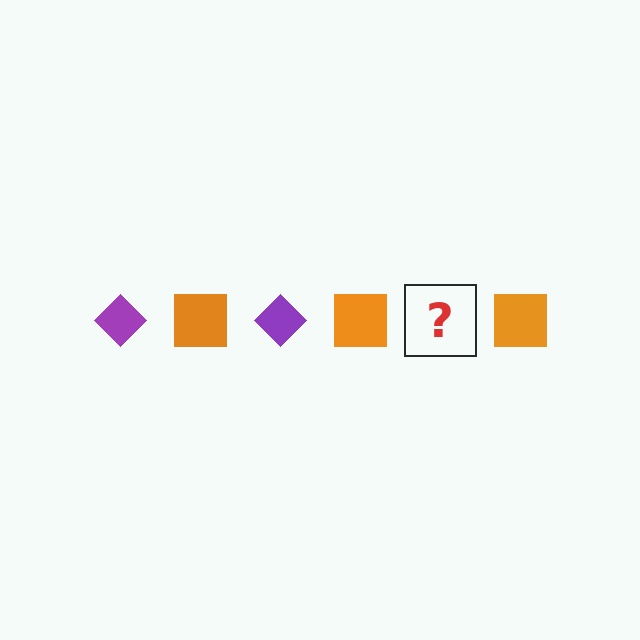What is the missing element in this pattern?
The missing element is a purple diamond.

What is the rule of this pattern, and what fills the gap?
The rule is that the pattern alternates between purple diamond and orange square. The gap should be filled with a purple diamond.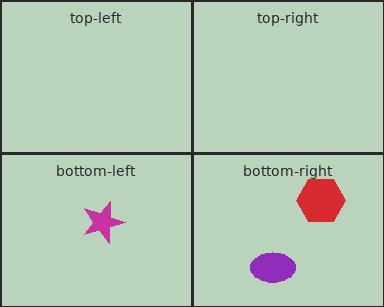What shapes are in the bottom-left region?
The magenta star.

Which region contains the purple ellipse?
The bottom-right region.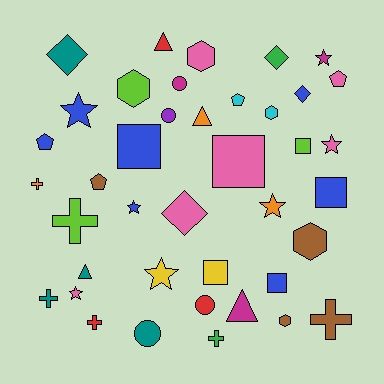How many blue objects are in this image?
There are 7 blue objects.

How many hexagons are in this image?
There are 5 hexagons.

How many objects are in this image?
There are 40 objects.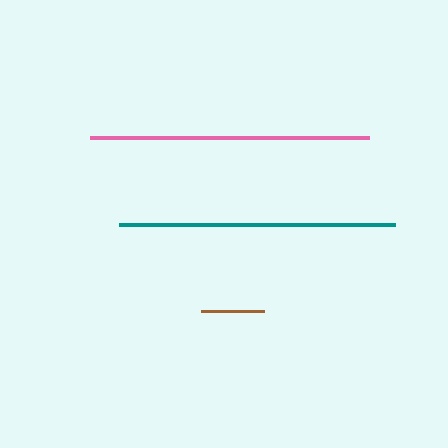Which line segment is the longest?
The pink line is the longest at approximately 279 pixels.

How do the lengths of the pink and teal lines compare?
The pink and teal lines are approximately the same length.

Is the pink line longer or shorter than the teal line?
The pink line is longer than the teal line.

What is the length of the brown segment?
The brown segment is approximately 63 pixels long.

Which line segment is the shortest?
The brown line is the shortest at approximately 63 pixels.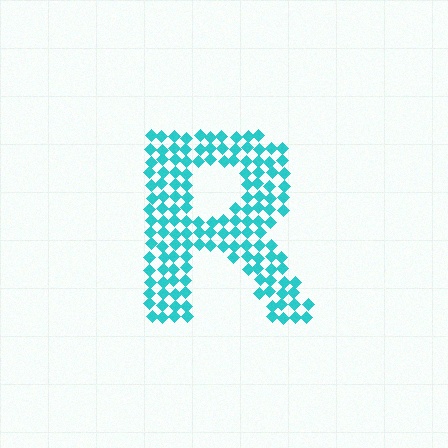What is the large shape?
The large shape is the letter R.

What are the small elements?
The small elements are diamonds.